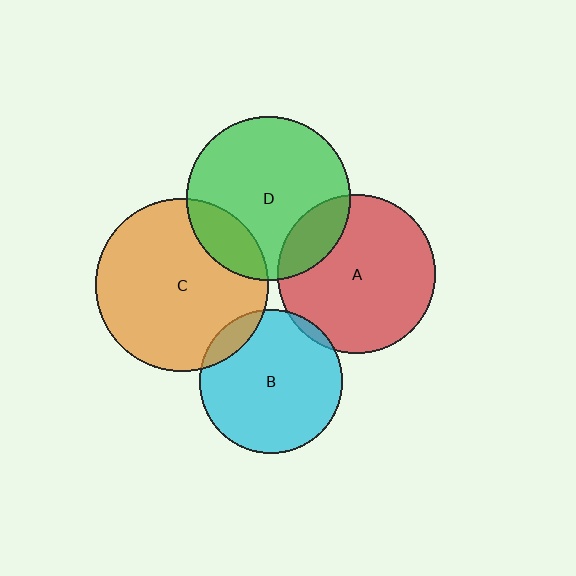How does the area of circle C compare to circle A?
Approximately 1.2 times.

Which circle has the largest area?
Circle C (orange).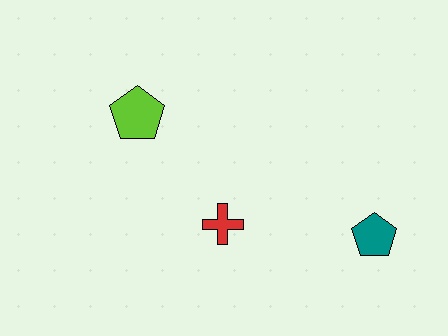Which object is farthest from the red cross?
The teal pentagon is farthest from the red cross.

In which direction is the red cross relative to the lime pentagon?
The red cross is below the lime pentagon.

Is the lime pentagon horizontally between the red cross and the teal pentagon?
No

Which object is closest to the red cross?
The lime pentagon is closest to the red cross.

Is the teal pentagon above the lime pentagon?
No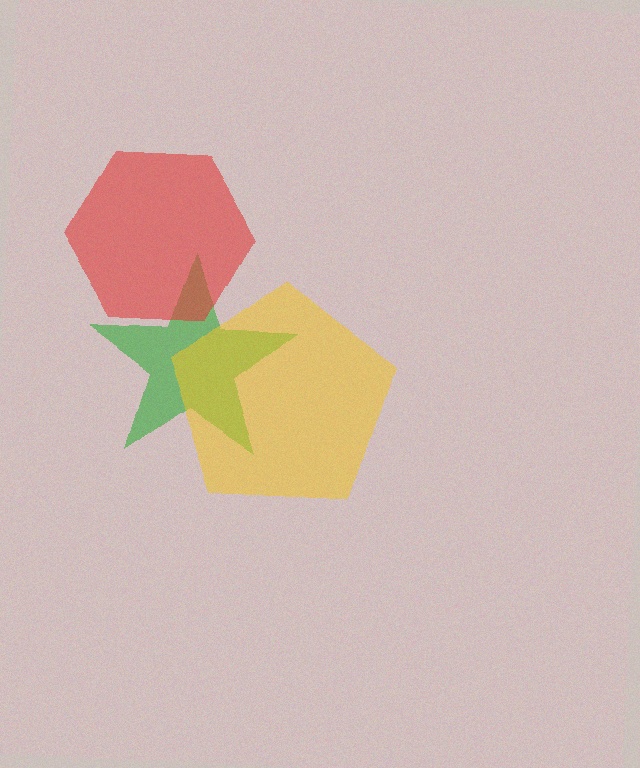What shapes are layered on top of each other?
The layered shapes are: a green star, a yellow pentagon, a red hexagon.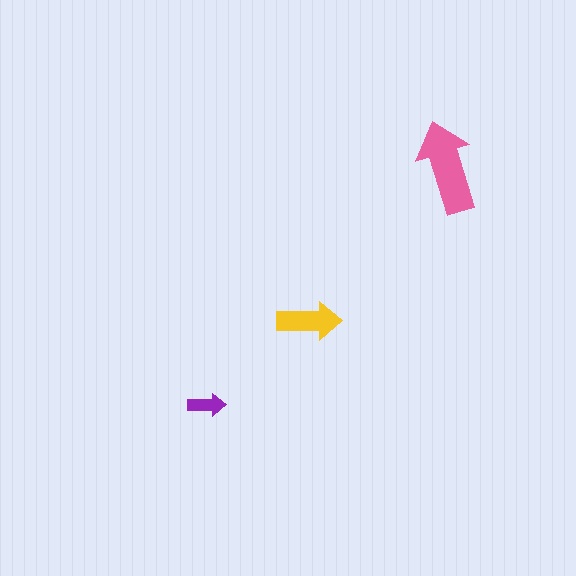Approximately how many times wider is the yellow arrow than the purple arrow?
About 1.5 times wider.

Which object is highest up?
The pink arrow is topmost.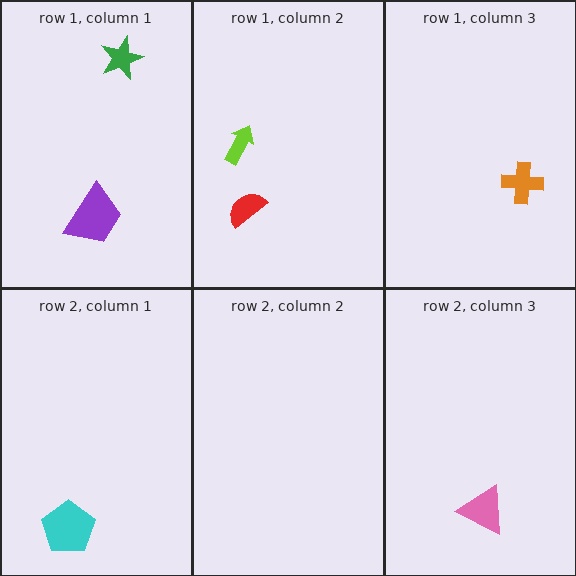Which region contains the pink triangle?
The row 2, column 3 region.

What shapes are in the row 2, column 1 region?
The cyan pentagon.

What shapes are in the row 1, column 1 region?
The purple trapezoid, the green star.